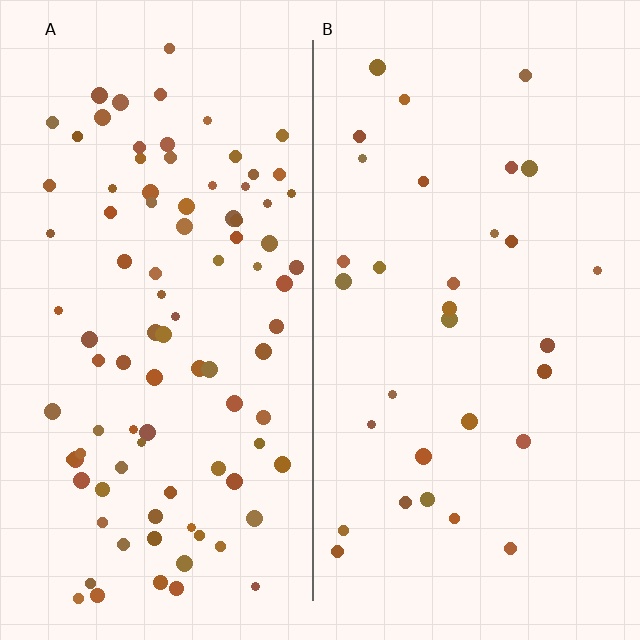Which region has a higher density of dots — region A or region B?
A (the left).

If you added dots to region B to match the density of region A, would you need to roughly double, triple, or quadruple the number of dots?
Approximately triple.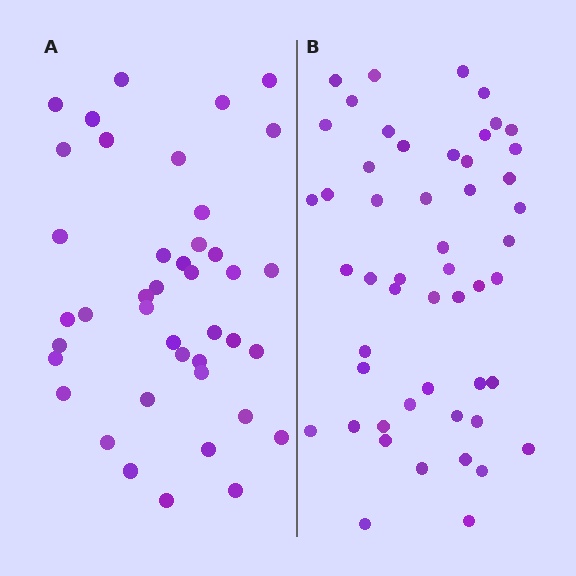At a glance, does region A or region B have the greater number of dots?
Region B (the right region) has more dots.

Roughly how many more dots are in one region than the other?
Region B has roughly 10 or so more dots than region A.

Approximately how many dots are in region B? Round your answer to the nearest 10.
About 50 dots. (The exact count is 51, which rounds to 50.)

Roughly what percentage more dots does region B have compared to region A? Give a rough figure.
About 25% more.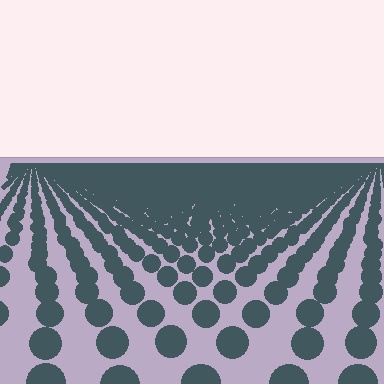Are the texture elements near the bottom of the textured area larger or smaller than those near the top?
Larger. Near the bottom, elements are closer to the viewer and appear at a bigger on-screen size.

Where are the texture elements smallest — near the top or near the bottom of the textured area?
Near the top.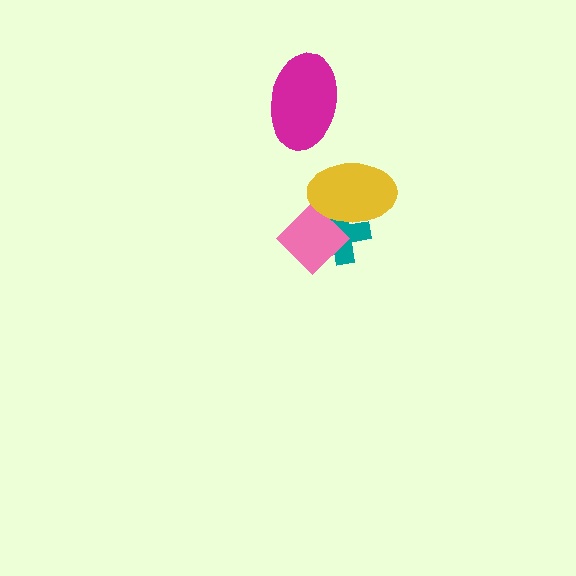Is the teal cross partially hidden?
Yes, it is partially covered by another shape.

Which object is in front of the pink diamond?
The yellow ellipse is in front of the pink diamond.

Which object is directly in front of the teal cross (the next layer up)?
The pink diamond is directly in front of the teal cross.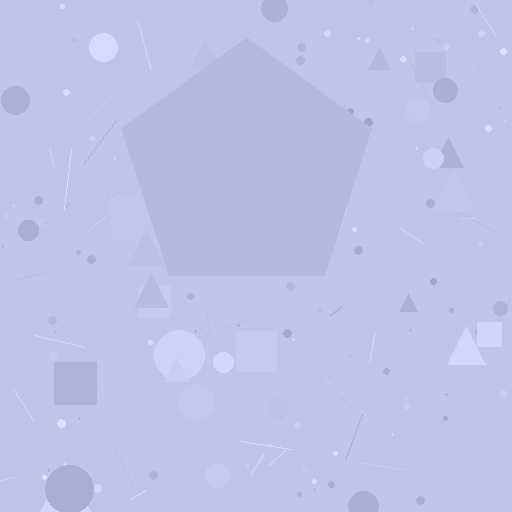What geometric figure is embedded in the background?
A pentagon is embedded in the background.